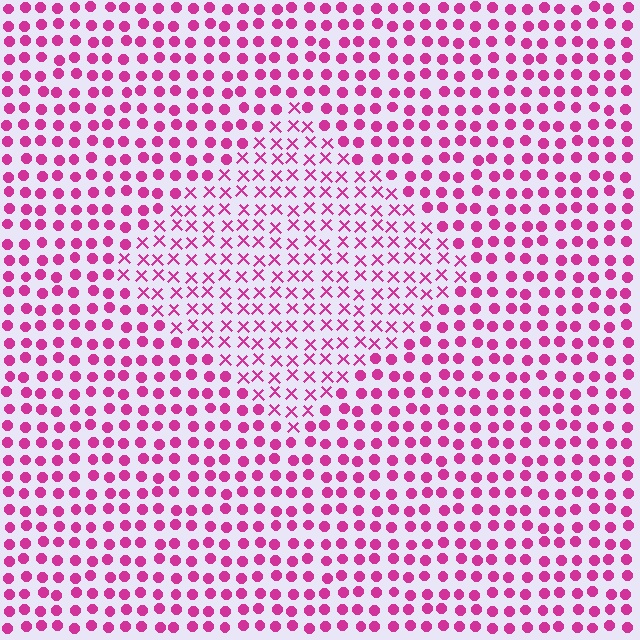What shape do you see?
I see a diamond.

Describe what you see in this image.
The image is filled with small magenta elements arranged in a uniform grid. A diamond-shaped region contains X marks, while the surrounding area contains circles. The boundary is defined purely by the change in element shape.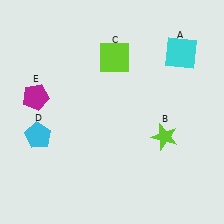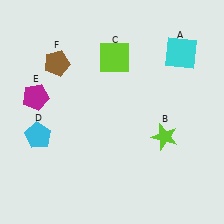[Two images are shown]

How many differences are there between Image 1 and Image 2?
There is 1 difference between the two images.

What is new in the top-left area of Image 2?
A brown pentagon (F) was added in the top-left area of Image 2.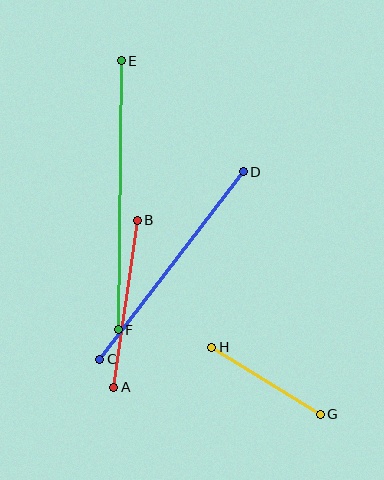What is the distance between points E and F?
The distance is approximately 269 pixels.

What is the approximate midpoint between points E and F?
The midpoint is at approximately (120, 195) pixels.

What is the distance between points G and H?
The distance is approximately 127 pixels.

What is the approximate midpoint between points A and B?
The midpoint is at approximately (125, 304) pixels.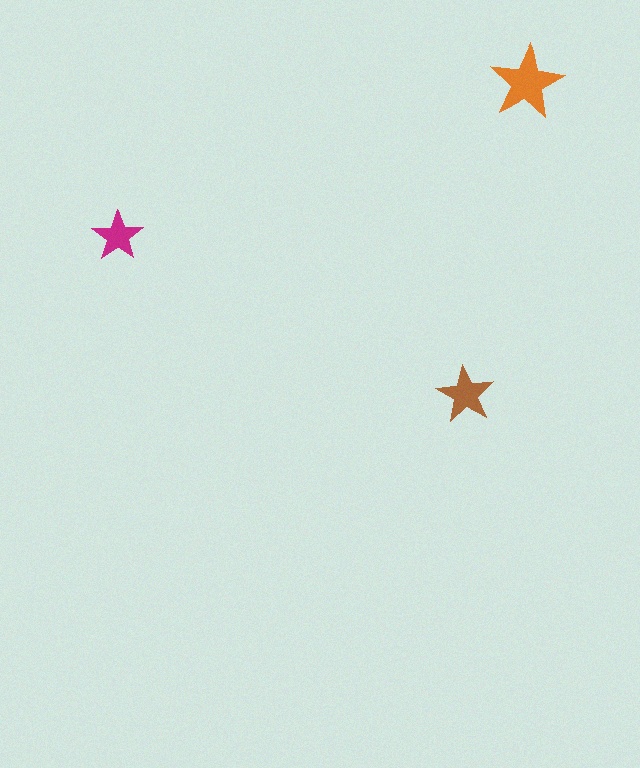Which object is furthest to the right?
The orange star is rightmost.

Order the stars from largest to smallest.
the orange one, the brown one, the magenta one.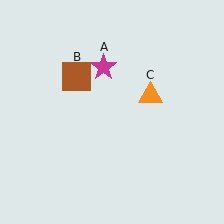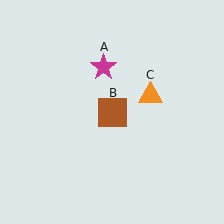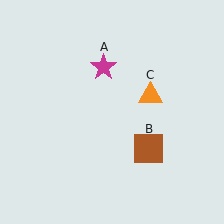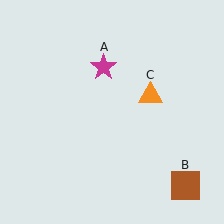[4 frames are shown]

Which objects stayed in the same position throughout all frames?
Magenta star (object A) and orange triangle (object C) remained stationary.